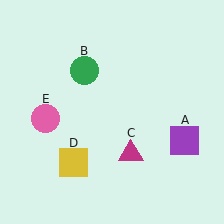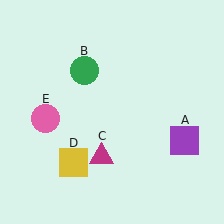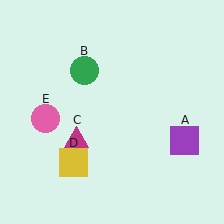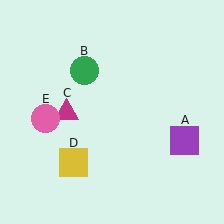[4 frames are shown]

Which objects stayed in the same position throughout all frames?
Purple square (object A) and green circle (object B) and yellow square (object D) and pink circle (object E) remained stationary.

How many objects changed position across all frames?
1 object changed position: magenta triangle (object C).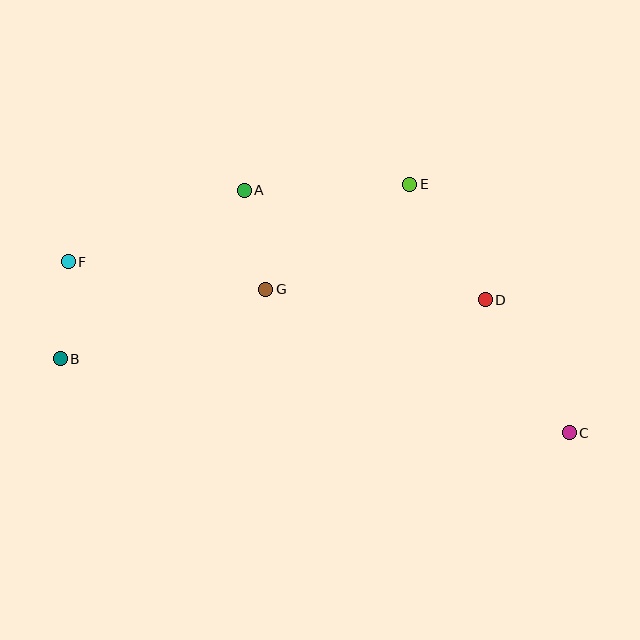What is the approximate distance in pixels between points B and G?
The distance between B and G is approximately 217 pixels.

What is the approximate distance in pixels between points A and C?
The distance between A and C is approximately 405 pixels.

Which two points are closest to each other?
Points B and F are closest to each other.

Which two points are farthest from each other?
Points C and F are farthest from each other.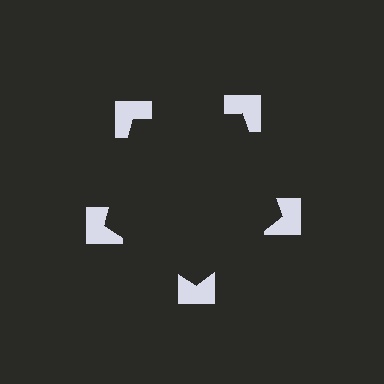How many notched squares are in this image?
There are 5 — one at each vertex of the illusory pentagon.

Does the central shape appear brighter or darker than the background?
It typically appears slightly darker than the background, even though no actual brightness change is drawn.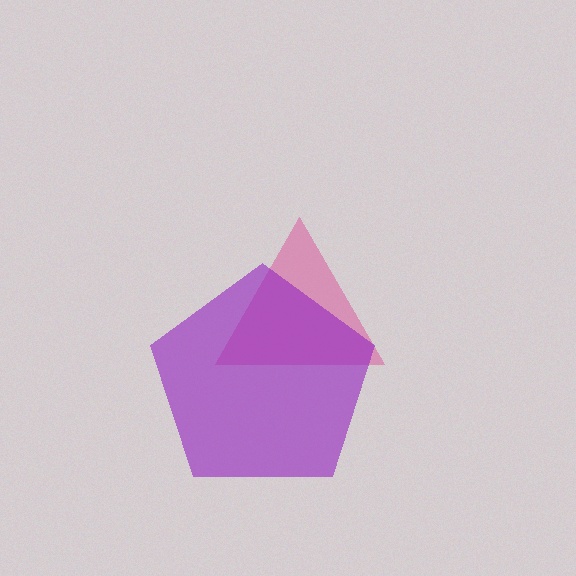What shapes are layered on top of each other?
The layered shapes are: a pink triangle, a purple pentagon.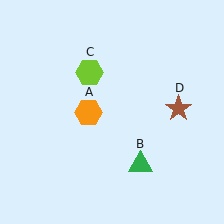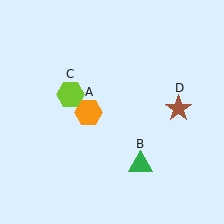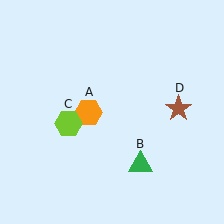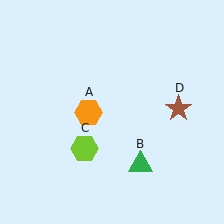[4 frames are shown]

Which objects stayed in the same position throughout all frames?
Orange hexagon (object A) and green triangle (object B) and brown star (object D) remained stationary.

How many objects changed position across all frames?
1 object changed position: lime hexagon (object C).